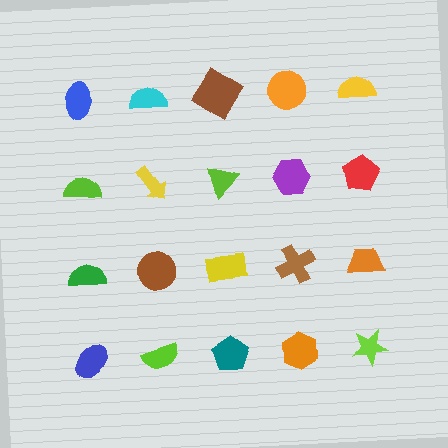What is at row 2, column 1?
A lime semicircle.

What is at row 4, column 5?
A lime star.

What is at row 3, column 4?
A brown cross.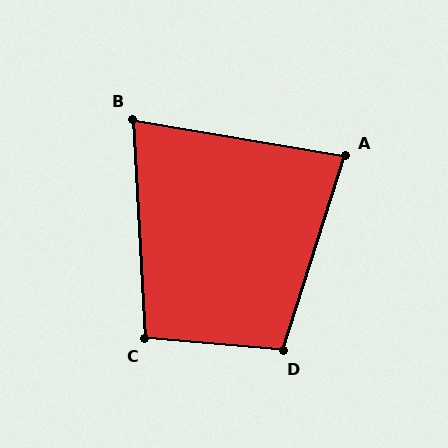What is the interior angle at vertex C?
Approximately 98 degrees (obtuse).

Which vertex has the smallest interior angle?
B, at approximately 77 degrees.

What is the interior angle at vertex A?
Approximately 82 degrees (acute).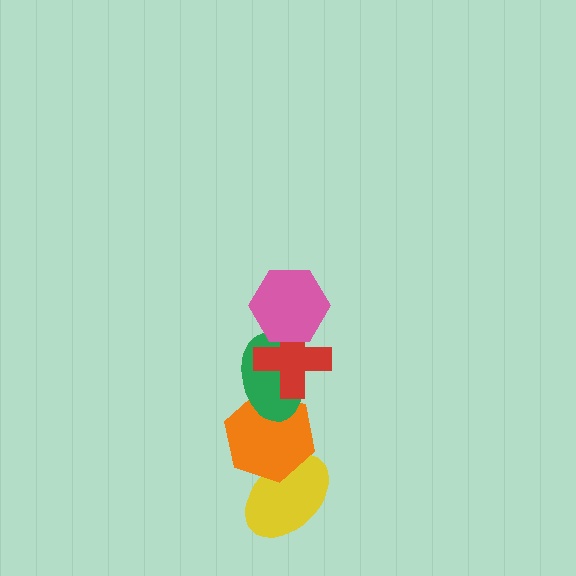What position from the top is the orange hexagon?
The orange hexagon is 4th from the top.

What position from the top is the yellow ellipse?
The yellow ellipse is 5th from the top.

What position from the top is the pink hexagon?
The pink hexagon is 1st from the top.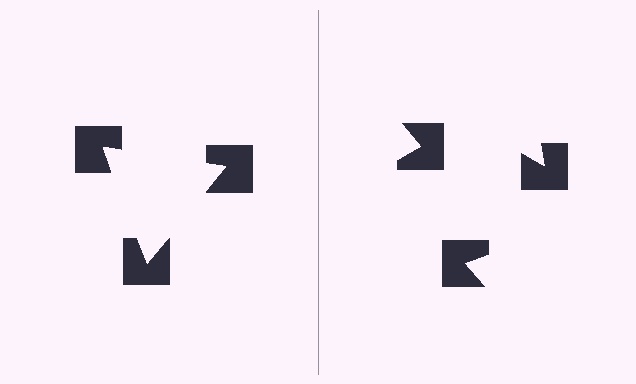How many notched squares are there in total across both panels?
6 — 3 on each side.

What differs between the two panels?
The notched squares are positioned identically on both sides; only the wedge orientations differ. On the left they align to a triangle; on the right they are misaligned.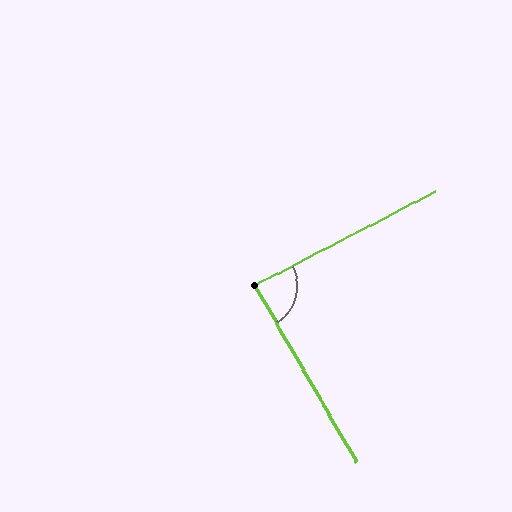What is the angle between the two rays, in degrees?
Approximately 87 degrees.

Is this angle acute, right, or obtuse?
It is approximately a right angle.